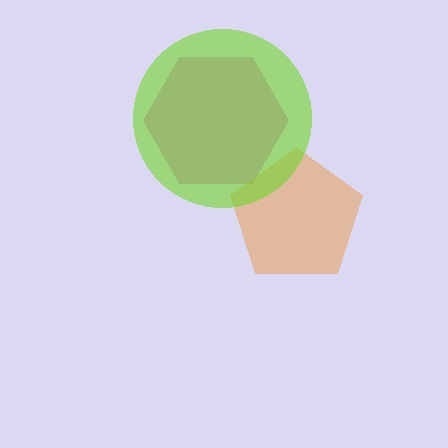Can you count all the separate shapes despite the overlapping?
Yes, there are 3 separate shapes.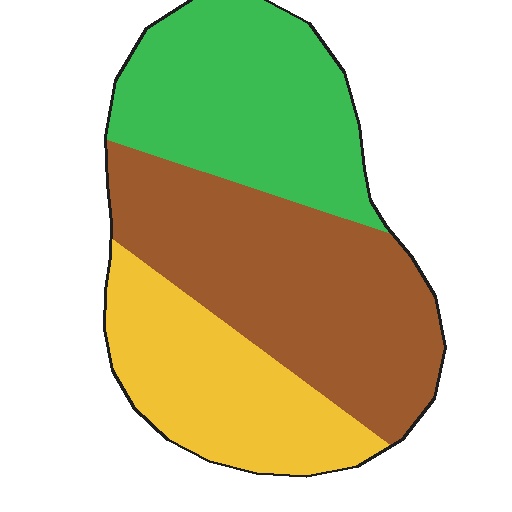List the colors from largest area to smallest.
From largest to smallest: brown, green, yellow.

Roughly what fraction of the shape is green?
Green covers around 30% of the shape.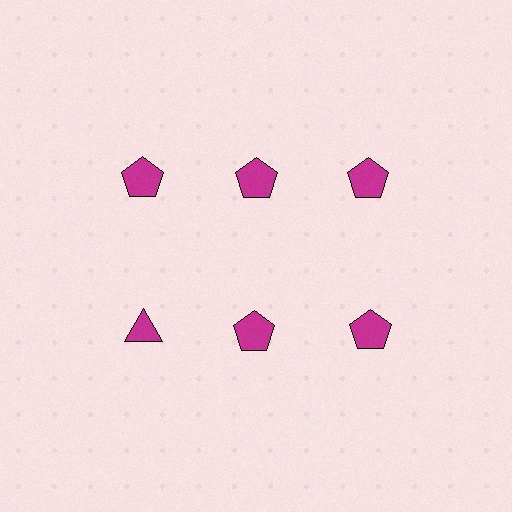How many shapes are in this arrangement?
There are 6 shapes arranged in a grid pattern.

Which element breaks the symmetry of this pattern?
The magenta triangle in the second row, leftmost column breaks the symmetry. All other shapes are magenta pentagons.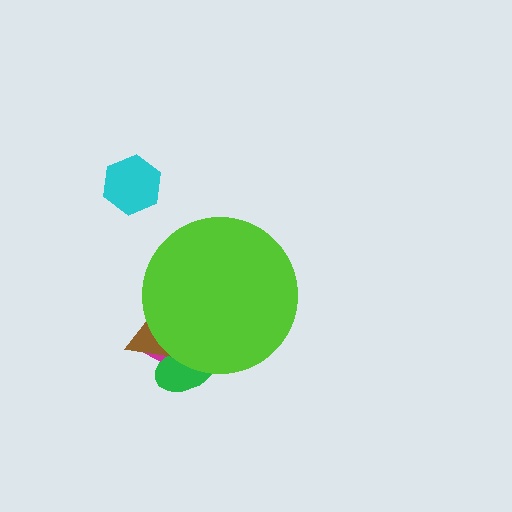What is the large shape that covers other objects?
A lime circle.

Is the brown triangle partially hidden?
Yes, the brown triangle is partially hidden behind the lime circle.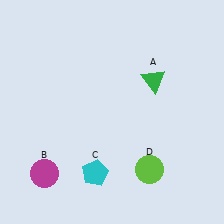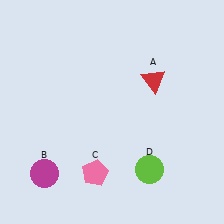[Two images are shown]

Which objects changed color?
A changed from green to red. C changed from cyan to pink.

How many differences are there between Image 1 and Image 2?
There are 2 differences between the two images.